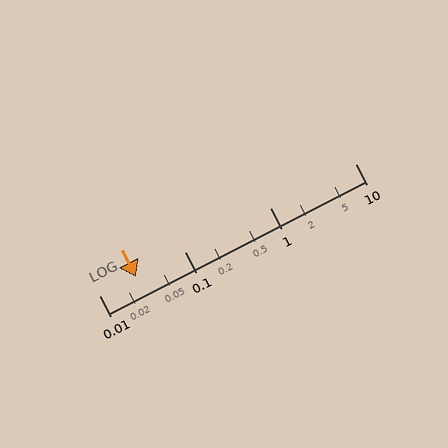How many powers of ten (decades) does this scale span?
The scale spans 3 decades, from 0.01 to 10.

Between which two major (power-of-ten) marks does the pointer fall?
The pointer is between 0.01 and 0.1.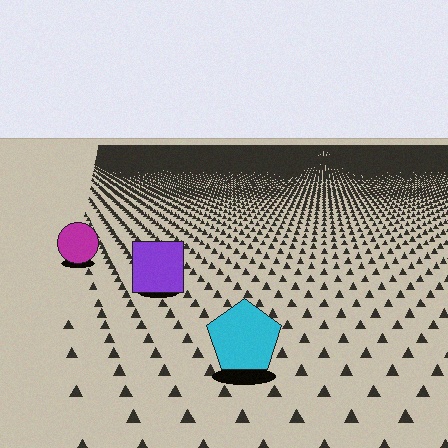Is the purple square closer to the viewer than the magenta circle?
Yes. The purple square is closer — you can tell from the texture gradient: the ground texture is coarser near it.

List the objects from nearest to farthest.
From nearest to farthest: the cyan pentagon, the purple square, the magenta circle.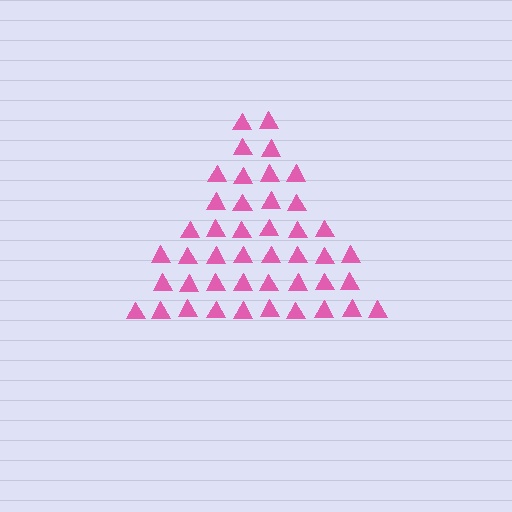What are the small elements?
The small elements are triangles.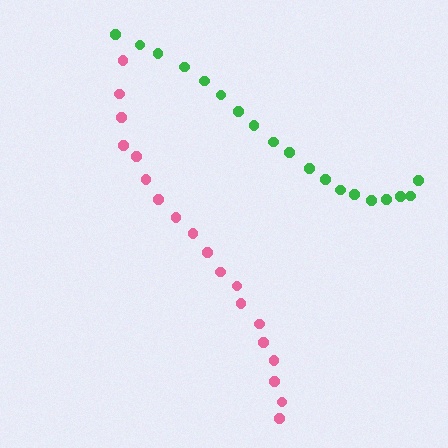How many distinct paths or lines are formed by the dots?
There are 2 distinct paths.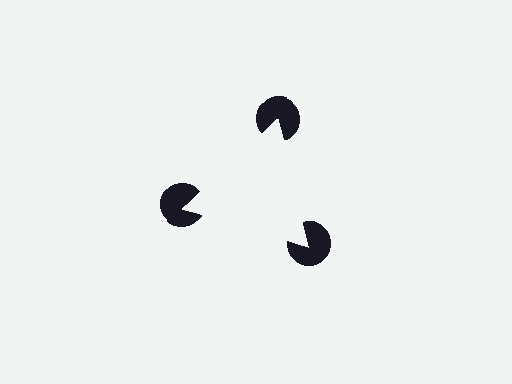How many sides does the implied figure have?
3 sides.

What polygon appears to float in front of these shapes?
An illusory triangle — its edges are inferred from the aligned wedge cuts in the pac-man discs, not physically drawn.